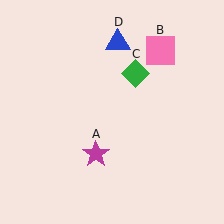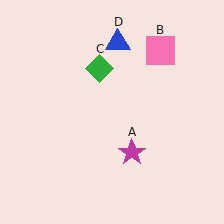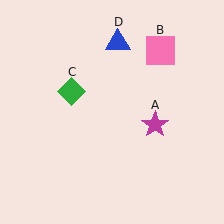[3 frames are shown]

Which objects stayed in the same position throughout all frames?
Pink square (object B) and blue triangle (object D) remained stationary.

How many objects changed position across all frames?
2 objects changed position: magenta star (object A), green diamond (object C).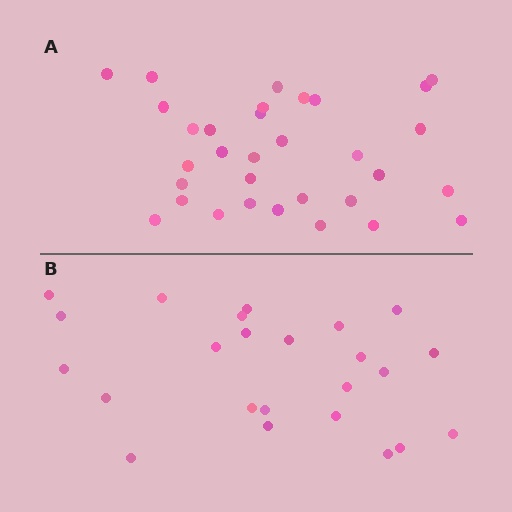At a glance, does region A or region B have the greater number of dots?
Region A (the top region) has more dots.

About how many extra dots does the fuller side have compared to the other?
Region A has roughly 8 or so more dots than region B.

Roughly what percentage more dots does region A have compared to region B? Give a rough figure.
About 35% more.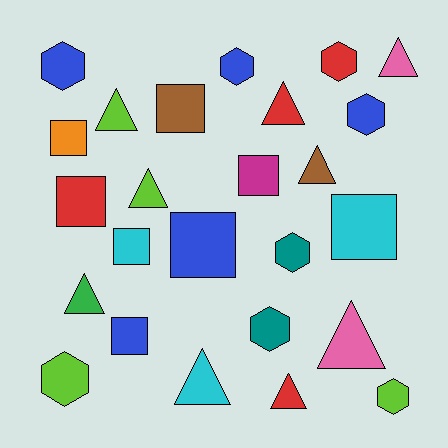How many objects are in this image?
There are 25 objects.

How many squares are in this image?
There are 8 squares.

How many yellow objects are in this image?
There are no yellow objects.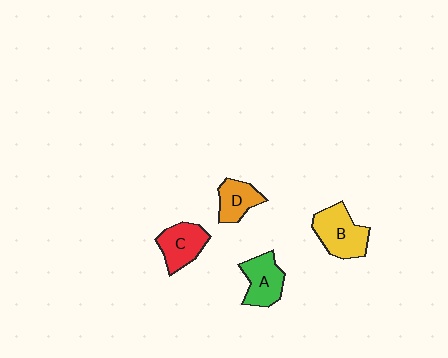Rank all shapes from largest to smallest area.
From largest to smallest: B (yellow), A (green), C (red), D (orange).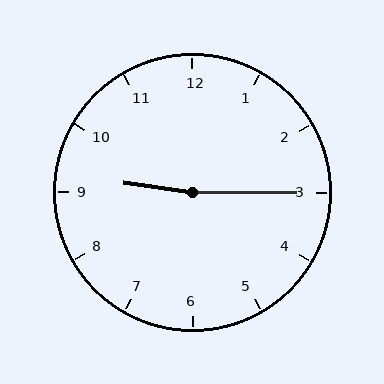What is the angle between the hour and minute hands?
Approximately 172 degrees.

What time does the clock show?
9:15.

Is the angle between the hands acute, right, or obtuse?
It is obtuse.